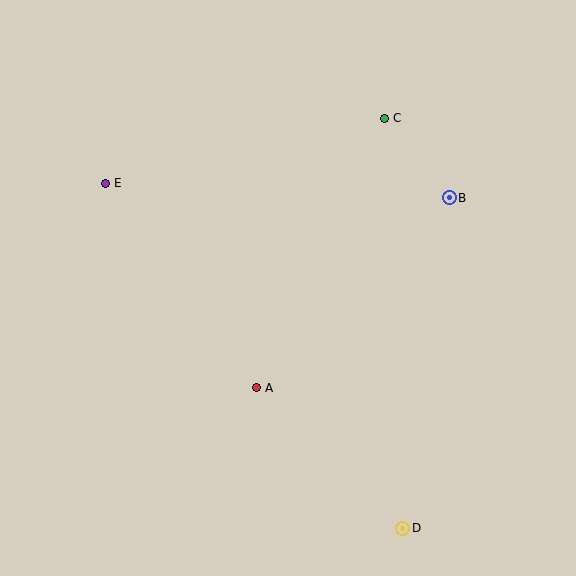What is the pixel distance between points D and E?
The distance between D and E is 455 pixels.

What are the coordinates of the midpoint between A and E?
The midpoint between A and E is at (181, 286).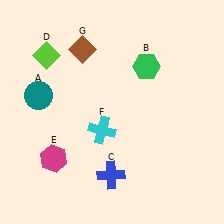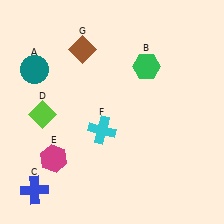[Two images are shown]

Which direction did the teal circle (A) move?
The teal circle (A) moved up.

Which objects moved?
The objects that moved are: the teal circle (A), the blue cross (C), the lime diamond (D).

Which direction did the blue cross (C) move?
The blue cross (C) moved left.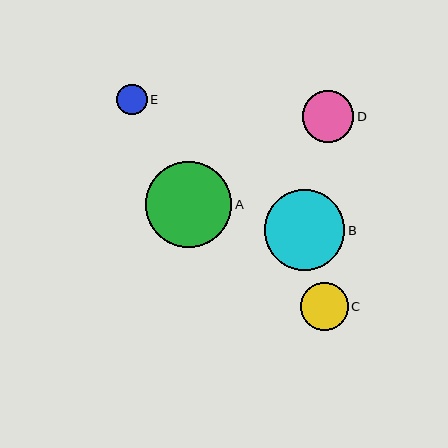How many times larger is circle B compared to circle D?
Circle B is approximately 1.6 times the size of circle D.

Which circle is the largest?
Circle A is the largest with a size of approximately 86 pixels.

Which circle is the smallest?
Circle E is the smallest with a size of approximately 30 pixels.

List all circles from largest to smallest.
From largest to smallest: A, B, D, C, E.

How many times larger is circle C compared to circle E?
Circle C is approximately 1.6 times the size of circle E.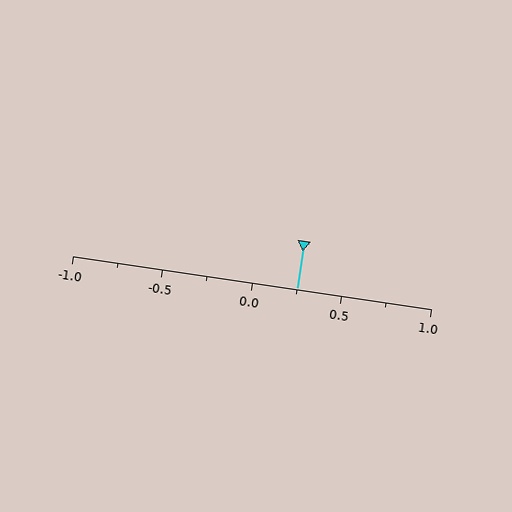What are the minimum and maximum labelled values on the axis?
The axis runs from -1.0 to 1.0.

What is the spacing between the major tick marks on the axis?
The major ticks are spaced 0.5 apart.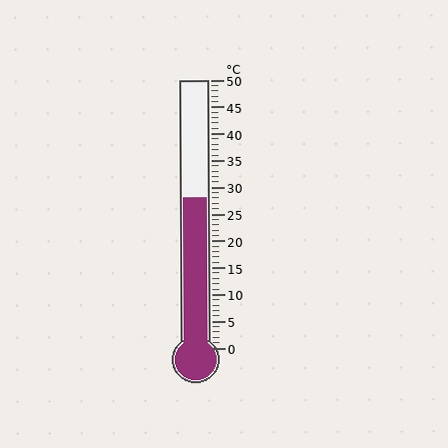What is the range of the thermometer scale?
The thermometer scale ranges from 0°C to 50°C.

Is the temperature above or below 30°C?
The temperature is below 30°C.